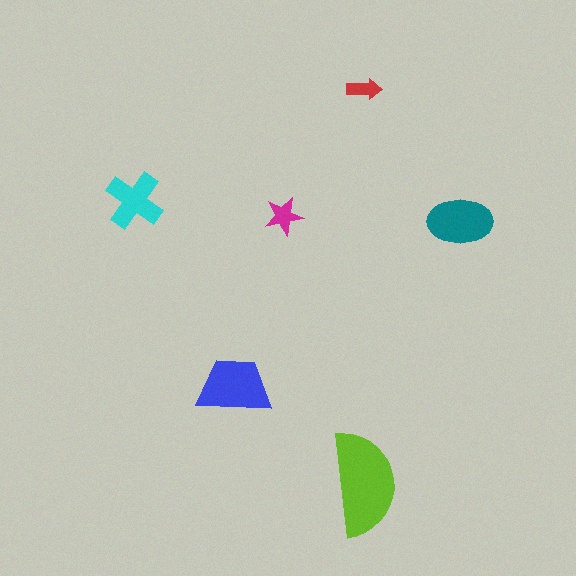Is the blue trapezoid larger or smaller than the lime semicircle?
Smaller.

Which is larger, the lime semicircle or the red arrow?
The lime semicircle.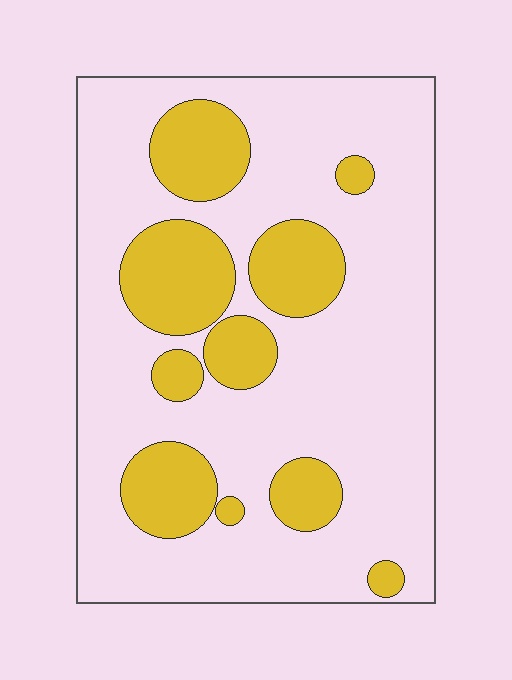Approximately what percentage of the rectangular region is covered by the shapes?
Approximately 25%.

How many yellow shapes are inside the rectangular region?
10.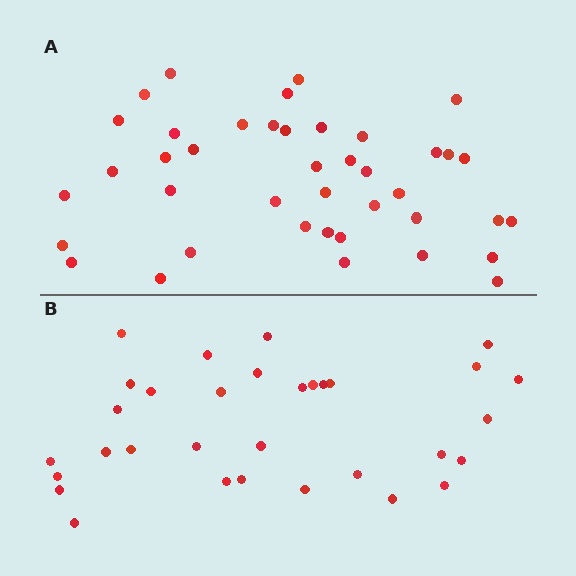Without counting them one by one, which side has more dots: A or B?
Region A (the top region) has more dots.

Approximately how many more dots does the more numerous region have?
Region A has roughly 8 or so more dots than region B.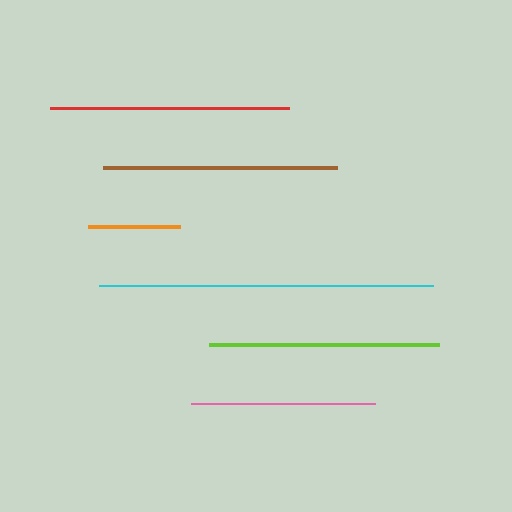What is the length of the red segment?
The red segment is approximately 239 pixels long.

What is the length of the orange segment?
The orange segment is approximately 92 pixels long.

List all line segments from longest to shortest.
From longest to shortest: cyan, red, brown, lime, pink, orange.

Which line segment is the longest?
The cyan line is the longest at approximately 334 pixels.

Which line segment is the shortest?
The orange line is the shortest at approximately 92 pixels.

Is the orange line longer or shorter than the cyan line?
The cyan line is longer than the orange line.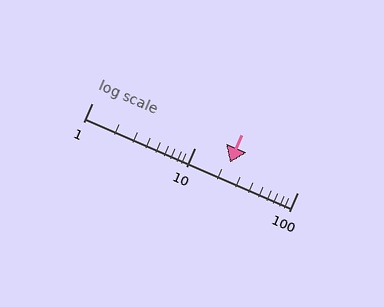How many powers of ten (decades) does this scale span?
The scale spans 2 decades, from 1 to 100.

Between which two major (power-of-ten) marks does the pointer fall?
The pointer is between 10 and 100.